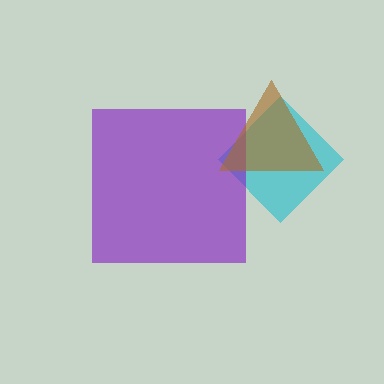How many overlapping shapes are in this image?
There are 3 overlapping shapes in the image.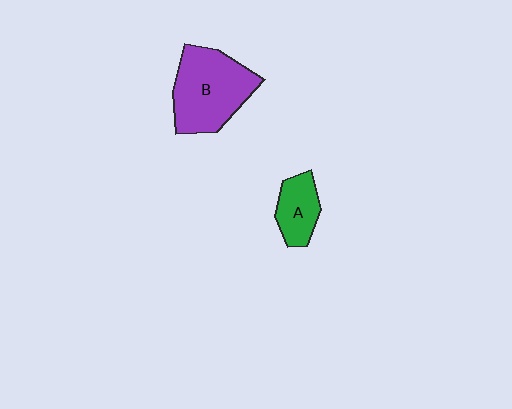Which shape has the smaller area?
Shape A (green).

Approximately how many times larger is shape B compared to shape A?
Approximately 2.1 times.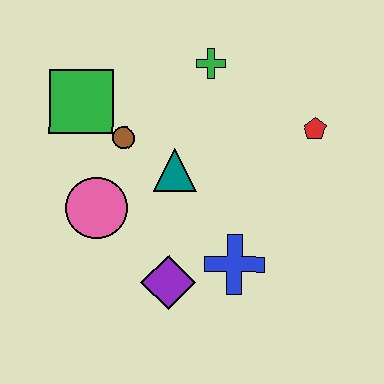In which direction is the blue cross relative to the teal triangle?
The blue cross is below the teal triangle.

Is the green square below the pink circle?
No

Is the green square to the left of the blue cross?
Yes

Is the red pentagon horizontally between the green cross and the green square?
No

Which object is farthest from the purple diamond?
The green cross is farthest from the purple diamond.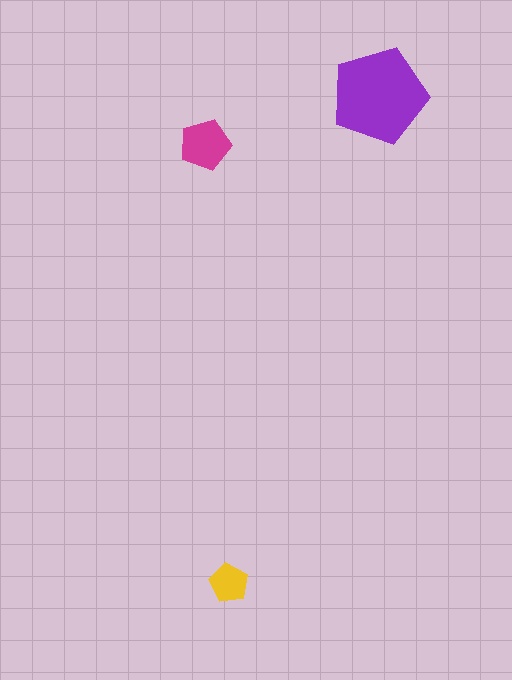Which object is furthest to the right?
The purple pentagon is rightmost.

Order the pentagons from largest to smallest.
the purple one, the magenta one, the yellow one.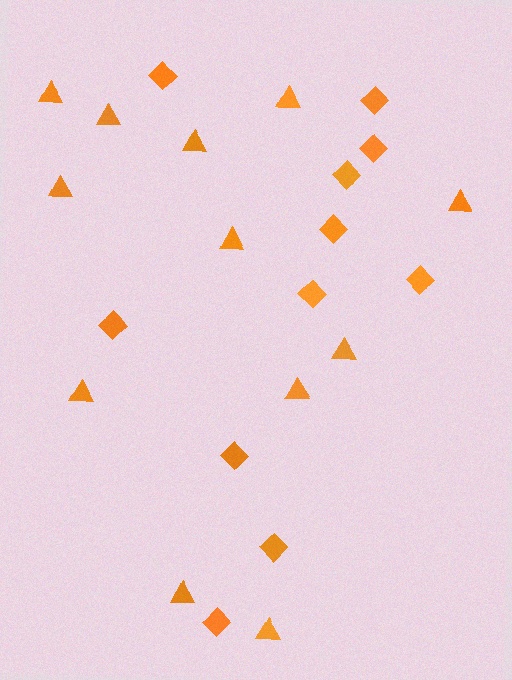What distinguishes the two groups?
There are 2 groups: one group of triangles (12) and one group of diamonds (11).